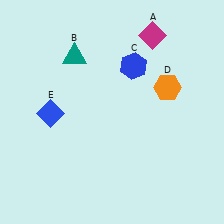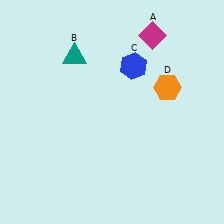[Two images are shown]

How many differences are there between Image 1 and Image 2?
There is 1 difference between the two images.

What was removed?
The blue diamond (E) was removed in Image 2.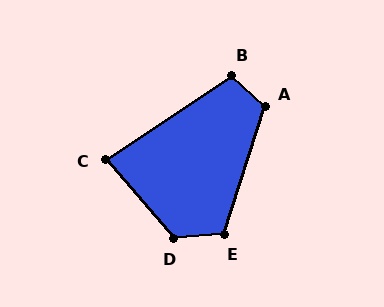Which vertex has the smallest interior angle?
C, at approximately 83 degrees.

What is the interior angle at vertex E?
Approximately 113 degrees (obtuse).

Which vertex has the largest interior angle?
D, at approximately 126 degrees.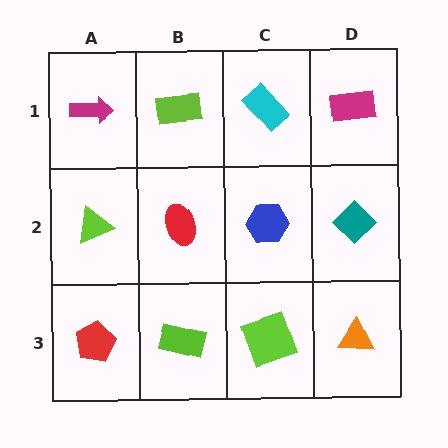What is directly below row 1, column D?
A teal diamond.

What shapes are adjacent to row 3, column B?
A red ellipse (row 2, column B), a red pentagon (row 3, column A), a lime square (row 3, column C).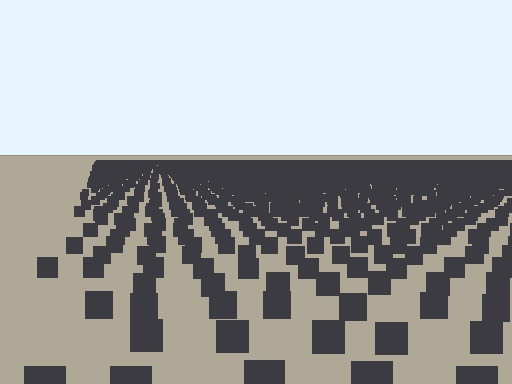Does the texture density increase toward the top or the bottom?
Density increases toward the top.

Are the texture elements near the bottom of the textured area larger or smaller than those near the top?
Larger. Near the bottom, elements are closer to the viewer and appear at a bigger on-screen size.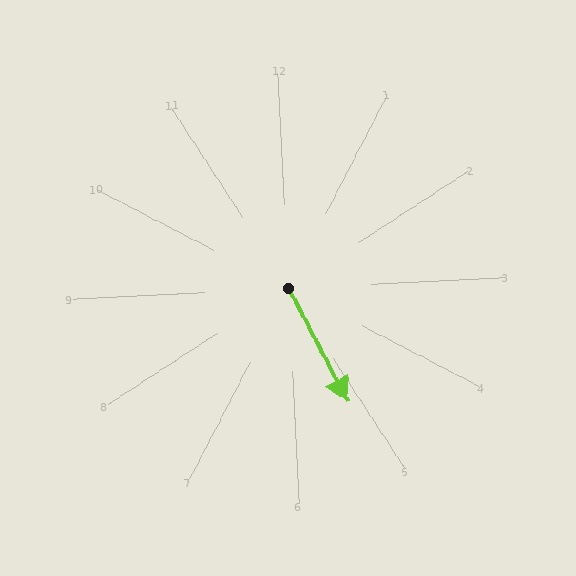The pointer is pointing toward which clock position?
Roughly 5 o'clock.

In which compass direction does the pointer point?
Southeast.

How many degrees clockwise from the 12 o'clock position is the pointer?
Approximately 155 degrees.